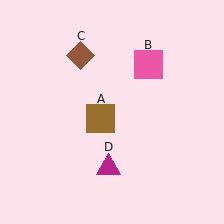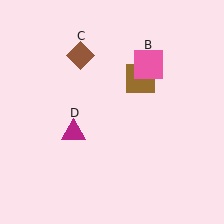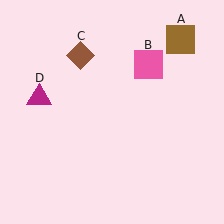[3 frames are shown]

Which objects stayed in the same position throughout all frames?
Pink square (object B) and brown diamond (object C) remained stationary.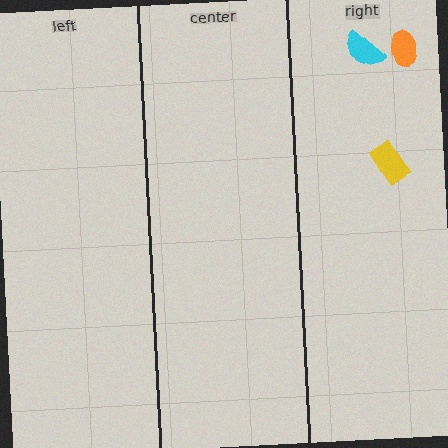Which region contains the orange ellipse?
The right region.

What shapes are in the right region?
The yellow rectangle, the cyan semicircle, the orange ellipse.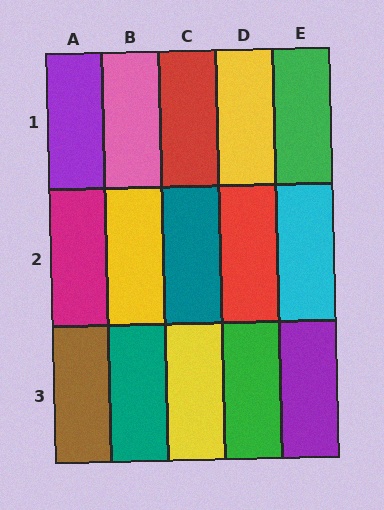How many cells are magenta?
1 cell is magenta.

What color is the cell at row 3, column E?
Purple.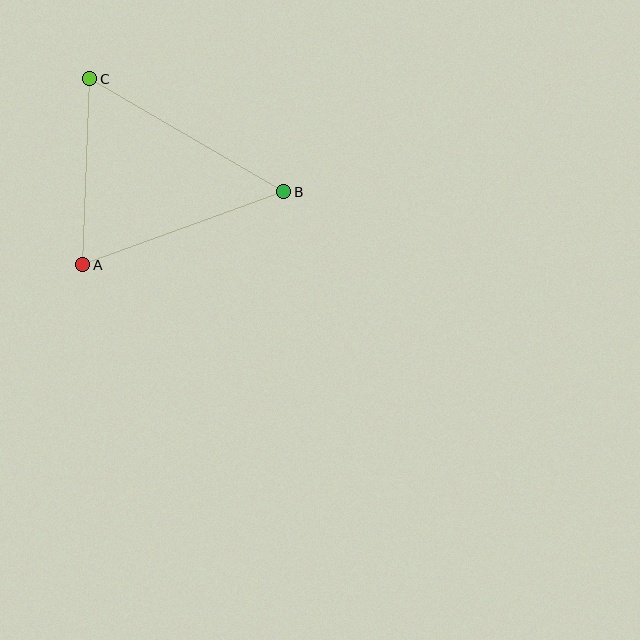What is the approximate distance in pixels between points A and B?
The distance between A and B is approximately 214 pixels.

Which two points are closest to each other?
Points A and C are closest to each other.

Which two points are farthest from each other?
Points B and C are farthest from each other.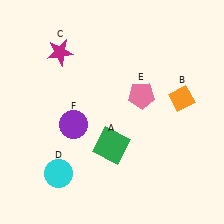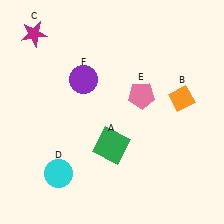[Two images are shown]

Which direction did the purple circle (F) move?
The purple circle (F) moved up.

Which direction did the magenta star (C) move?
The magenta star (C) moved left.